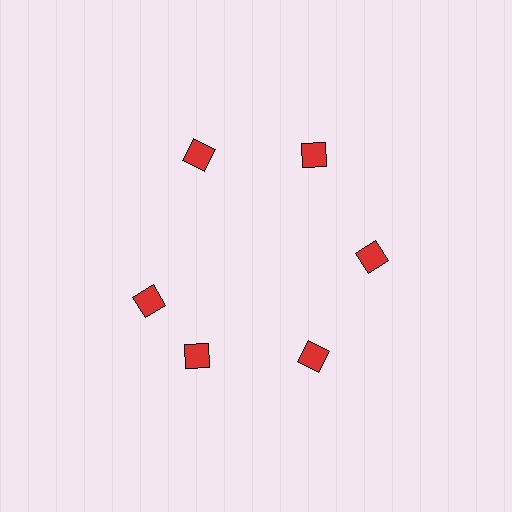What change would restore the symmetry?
The symmetry would be restored by rotating it back into even spacing with its neighbors so that all 6 diamonds sit at equal angles and equal distance from the center.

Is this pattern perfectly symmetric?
No. The 6 red diamonds are arranged in a ring, but one element near the 9 o'clock position is rotated out of alignment along the ring, breaking the 6-fold rotational symmetry.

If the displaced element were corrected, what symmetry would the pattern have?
It would have 6-fold rotational symmetry — the pattern would map onto itself every 60 degrees.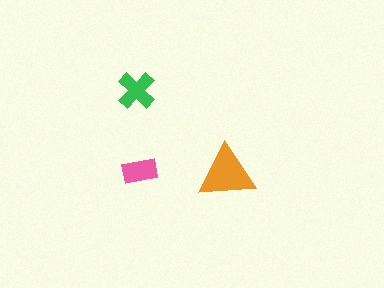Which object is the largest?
The orange triangle.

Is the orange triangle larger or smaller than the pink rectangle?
Larger.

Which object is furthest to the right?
The orange triangle is rightmost.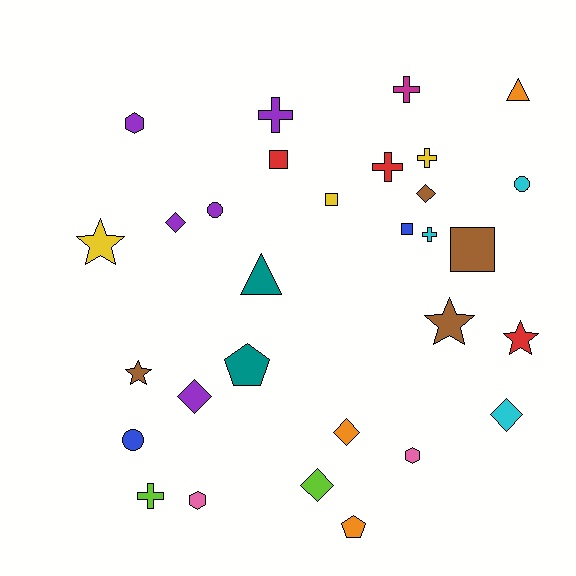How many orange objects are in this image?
There are 3 orange objects.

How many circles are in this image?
There are 3 circles.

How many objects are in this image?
There are 30 objects.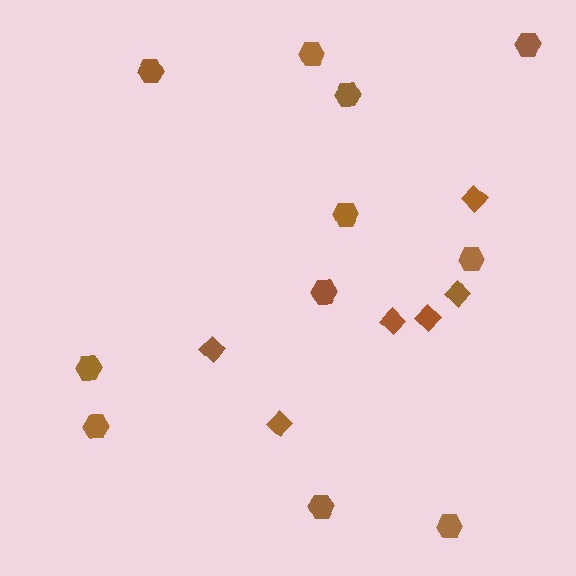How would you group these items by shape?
There are 2 groups: one group of diamonds (6) and one group of hexagons (11).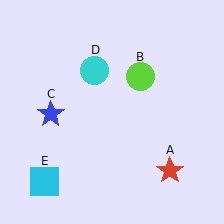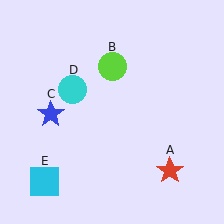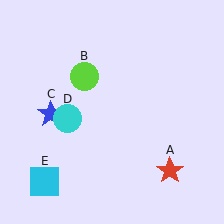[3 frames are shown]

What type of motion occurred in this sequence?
The lime circle (object B), cyan circle (object D) rotated counterclockwise around the center of the scene.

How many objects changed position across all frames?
2 objects changed position: lime circle (object B), cyan circle (object D).